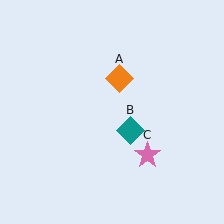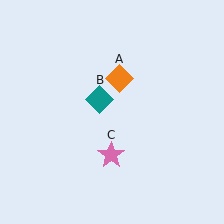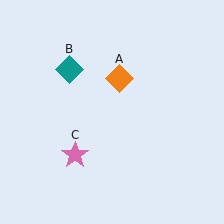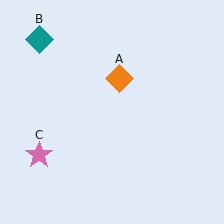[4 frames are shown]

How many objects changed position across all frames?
2 objects changed position: teal diamond (object B), pink star (object C).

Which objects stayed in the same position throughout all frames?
Orange diamond (object A) remained stationary.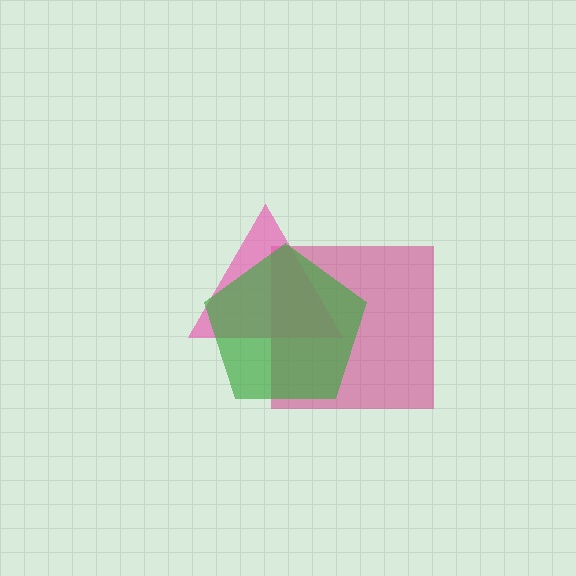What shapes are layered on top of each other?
The layered shapes are: a magenta square, a pink triangle, a green pentagon.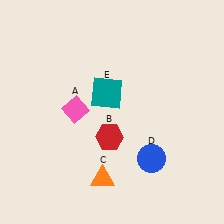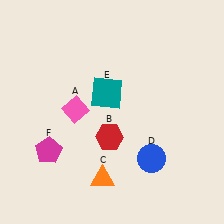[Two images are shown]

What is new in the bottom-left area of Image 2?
A magenta pentagon (F) was added in the bottom-left area of Image 2.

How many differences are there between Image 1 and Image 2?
There is 1 difference between the two images.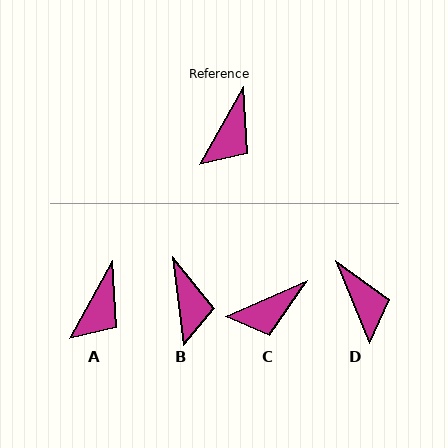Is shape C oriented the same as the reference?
No, it is off by about 37 degrees.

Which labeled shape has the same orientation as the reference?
A.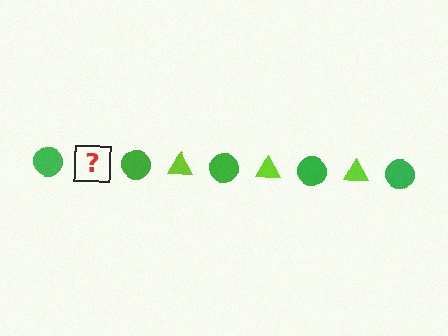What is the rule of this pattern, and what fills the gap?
The rule is that the pattern alternates between green circle and lime triangle. The gap should be filled with a lime triangle.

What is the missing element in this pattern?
The missing element is a lime triangle.